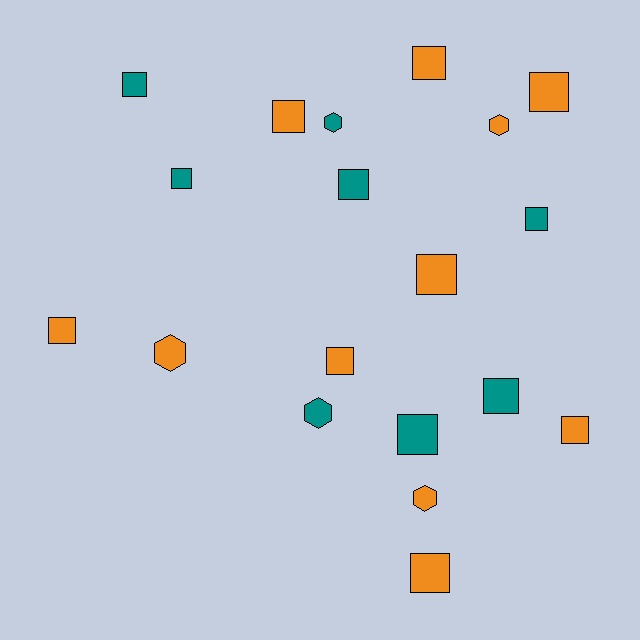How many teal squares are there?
There are 6 teal squares.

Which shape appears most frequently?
Square, with 14 objects.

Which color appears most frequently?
Orange, with 11 objects.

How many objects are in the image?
There are 19 objects.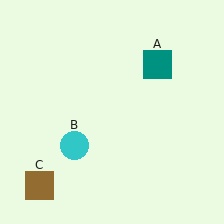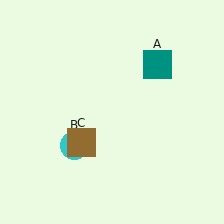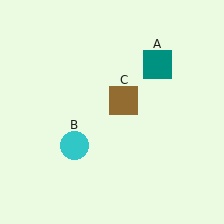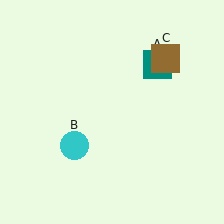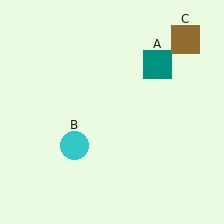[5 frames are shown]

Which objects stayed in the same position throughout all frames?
Teal square (object A) and cyan circle (object B) remained stationary.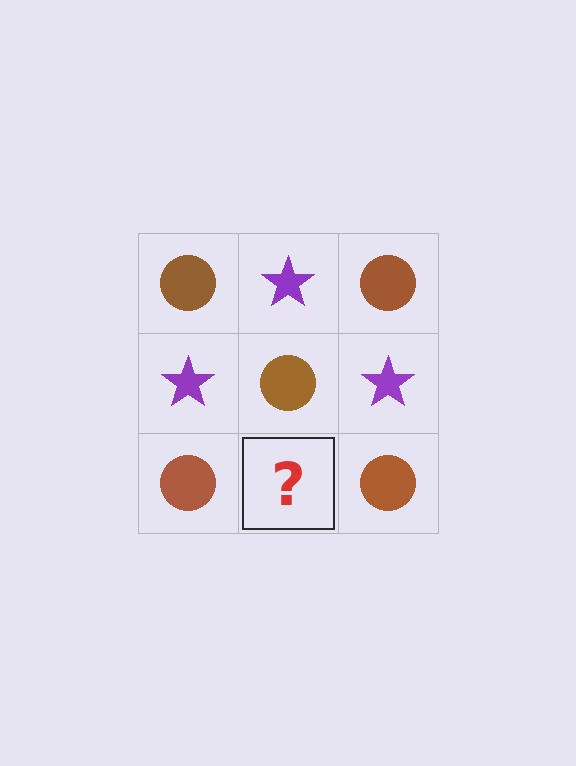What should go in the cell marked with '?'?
The missing cell should contain a purple star.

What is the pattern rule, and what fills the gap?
The rule is that it alternates brown circle and purple star in a checkerboard pattern. The gap should be filled with a purple star.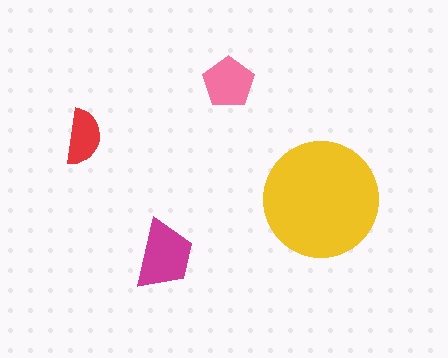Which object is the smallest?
The red semicircle.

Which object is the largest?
The yellow circle.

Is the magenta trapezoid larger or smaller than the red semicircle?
Larger.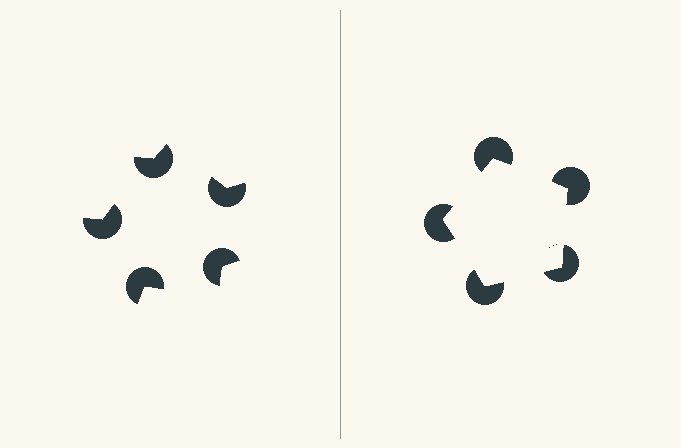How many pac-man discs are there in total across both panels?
10 — 5 on each side.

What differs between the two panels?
The pac-man discs are positioned identically on both sides; only the wedge orientations differ. On the right they align to a pentagon; on the left they are misaligned.